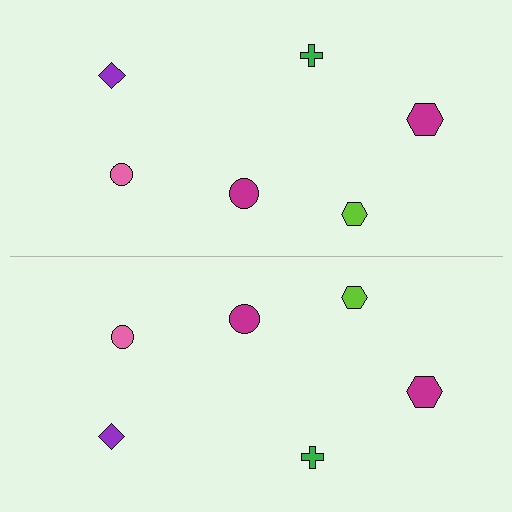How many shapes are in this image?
There are 12 shapes in this image.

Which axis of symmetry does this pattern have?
The pattern has a horizontal axis of symmetry running through the center of the image.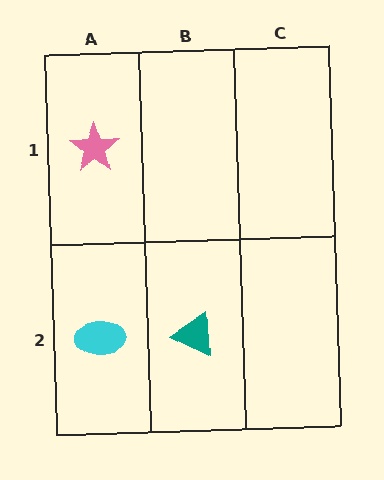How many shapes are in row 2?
2 shapes.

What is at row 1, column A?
A pink star.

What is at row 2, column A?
A cyan ellipse.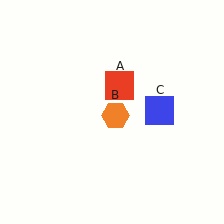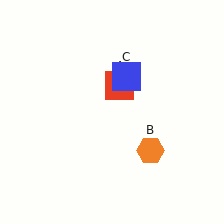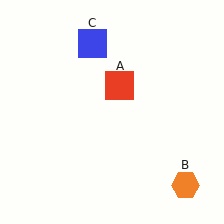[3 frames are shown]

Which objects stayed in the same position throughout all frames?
Red square (object A) remained stationary.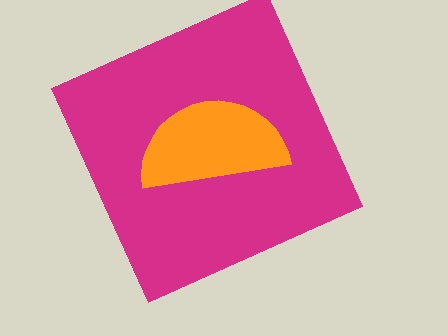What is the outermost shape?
The magenta square.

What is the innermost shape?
The orange semicircle.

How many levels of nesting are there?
2.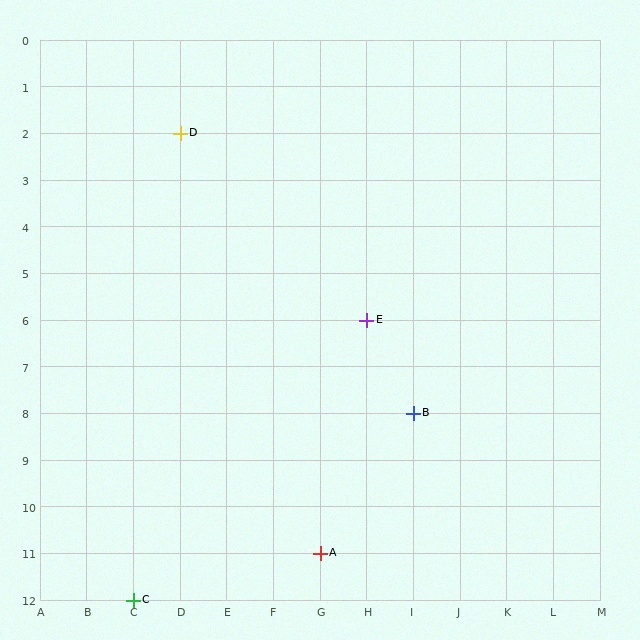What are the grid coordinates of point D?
Point D is at grid coordinates (D, 2).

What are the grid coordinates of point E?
Point E is at grid coordinates (H, 6).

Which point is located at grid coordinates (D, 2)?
Point D is at (D, 2).